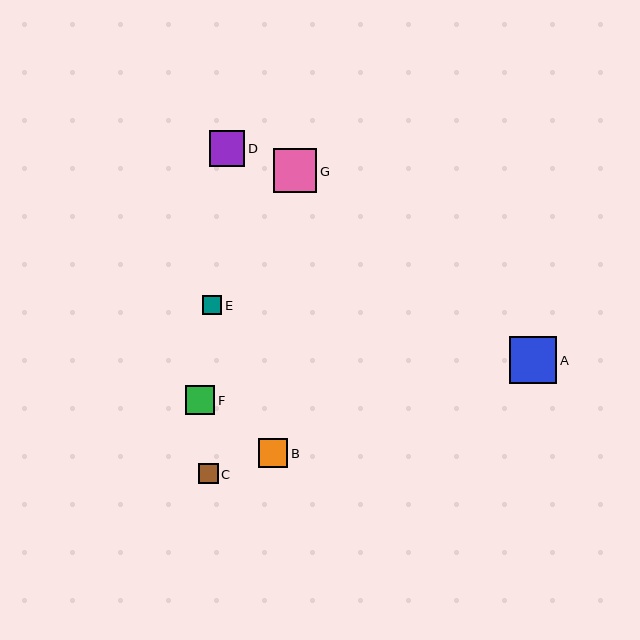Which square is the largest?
Square A is the largest with a size of approximately 47 pixels.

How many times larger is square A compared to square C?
Square A is approximately 2.4 times the size of square C.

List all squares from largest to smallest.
From largest to smallest: A, G, D, B, F, C, E.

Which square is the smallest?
Square E is the smallest with a size of approximately 19 pixels.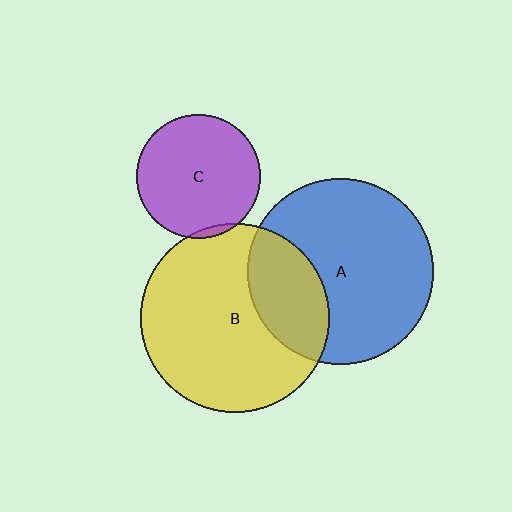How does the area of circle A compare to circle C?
Approximately 2.3 times.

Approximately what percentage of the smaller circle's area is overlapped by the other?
Approximately 5%.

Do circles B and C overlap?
Yes.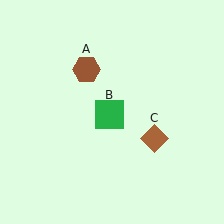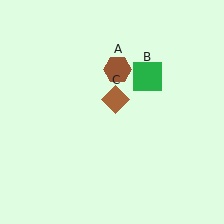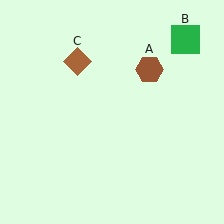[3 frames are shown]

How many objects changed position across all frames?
3 objects changed position: brown hexagon (object A), green square (object B), brown diamond (object C).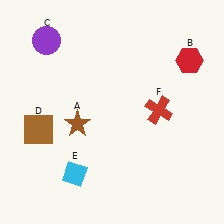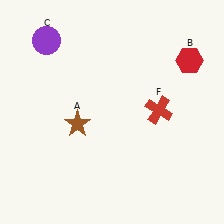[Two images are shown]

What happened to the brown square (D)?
The brown square (D) was removed in Image 2. It was in the bottom-left area of Image 1.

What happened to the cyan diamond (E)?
The cyan diamond (E) was removed in Image 2. It was in the bottom-left area of Image 1.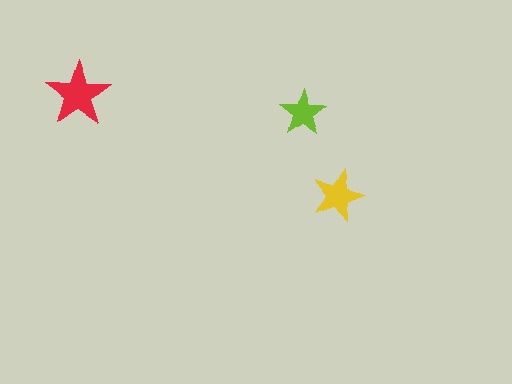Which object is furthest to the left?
The red star is leftmost.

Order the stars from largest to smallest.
the red one, the yellow one, the lime one.